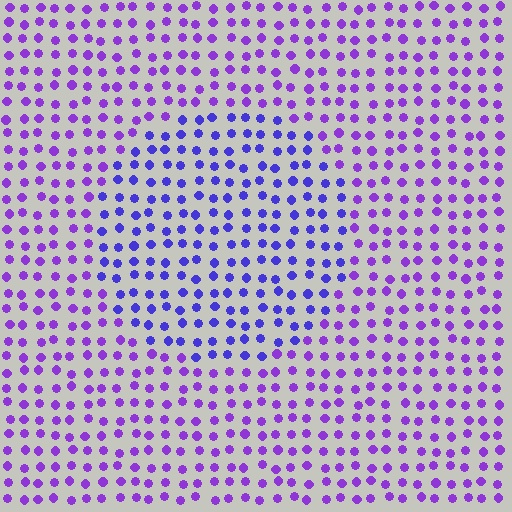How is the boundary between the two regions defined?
The boundary is defined purely by a slight shift in hue (about 28 degrees). Spacing, size, and orientation are identical on both sides.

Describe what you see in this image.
The image is filled with small purple elements in a uniform arrangement. A circle-shaped region is visible where the elements are tinted to a slightly different hue, forming a subtle color boundary.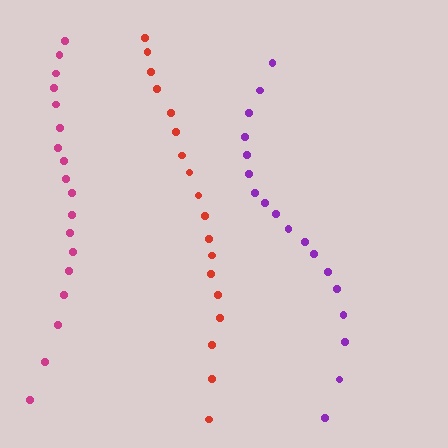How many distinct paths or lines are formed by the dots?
There are 3 distinct paths.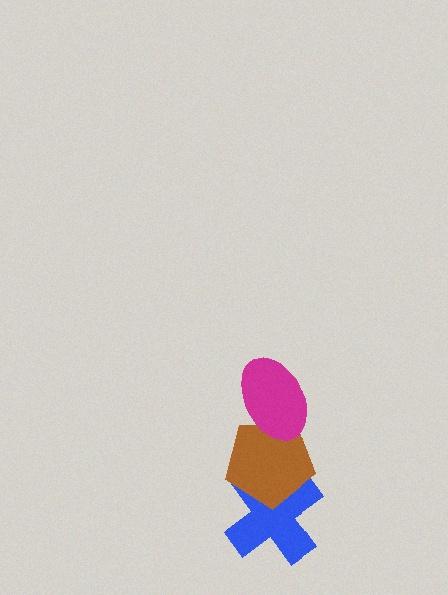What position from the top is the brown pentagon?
The brown pentagon is 2nd from the top.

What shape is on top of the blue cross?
The brown pentagon is on top of the blue cross.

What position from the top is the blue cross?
The blue cross is 3rd from the top.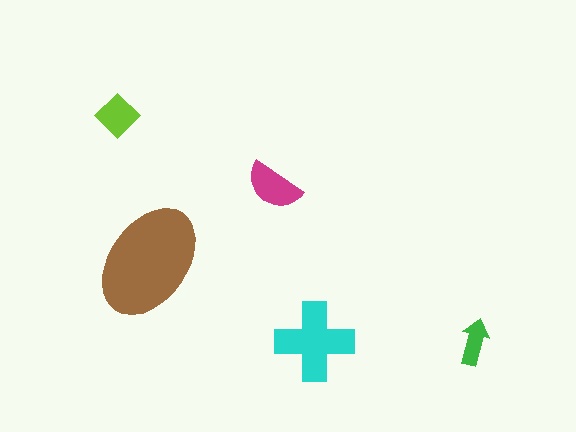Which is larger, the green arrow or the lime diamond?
The lime diamond.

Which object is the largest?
The brown ellipse.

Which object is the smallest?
The green arrow.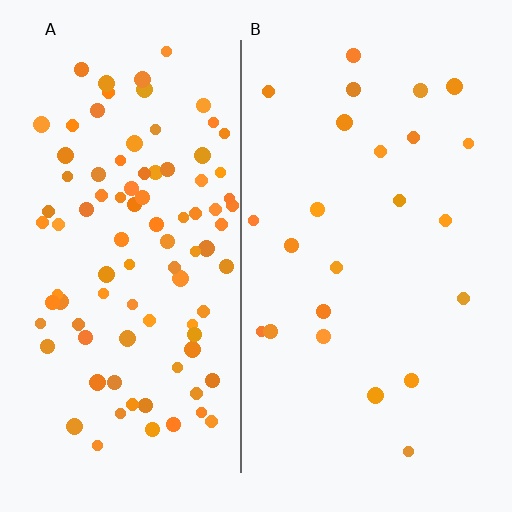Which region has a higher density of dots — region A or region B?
A (the left).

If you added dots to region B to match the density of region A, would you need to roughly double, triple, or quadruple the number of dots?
Approximately quadruple.